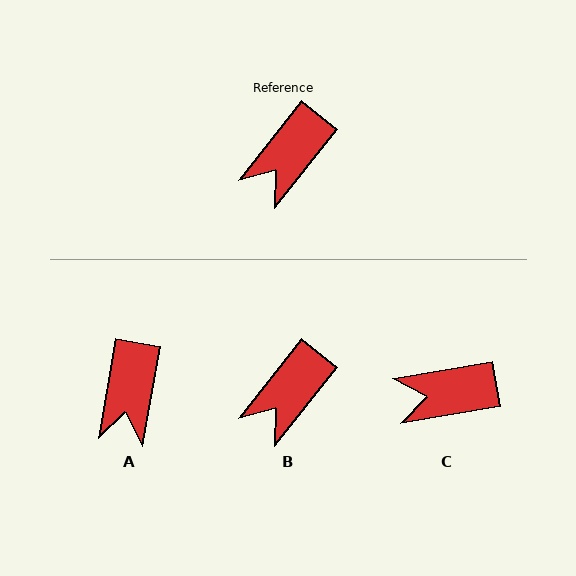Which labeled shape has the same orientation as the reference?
B.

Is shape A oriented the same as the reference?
No, it is off by about 28 degrees.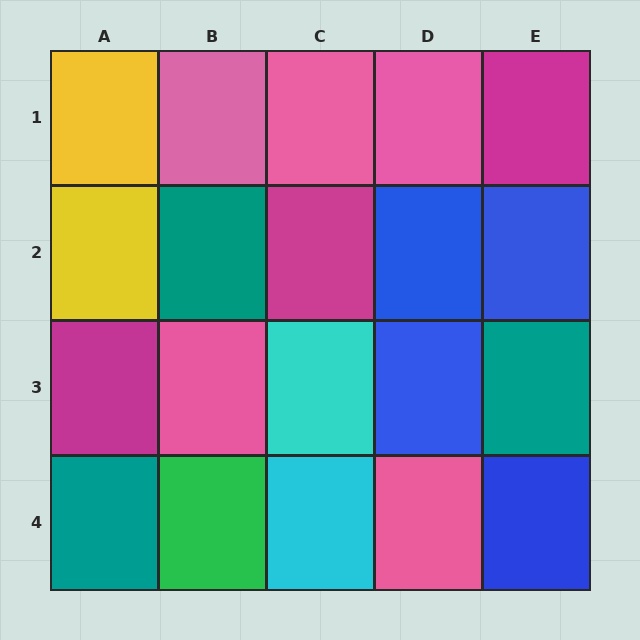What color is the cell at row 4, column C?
Cyan.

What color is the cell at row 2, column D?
Blue.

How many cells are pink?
5 cells are pink.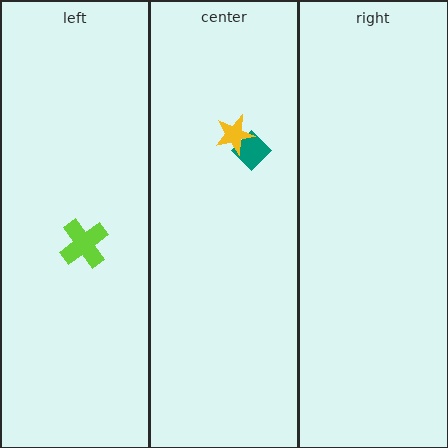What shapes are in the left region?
The lime cross.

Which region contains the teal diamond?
The center region.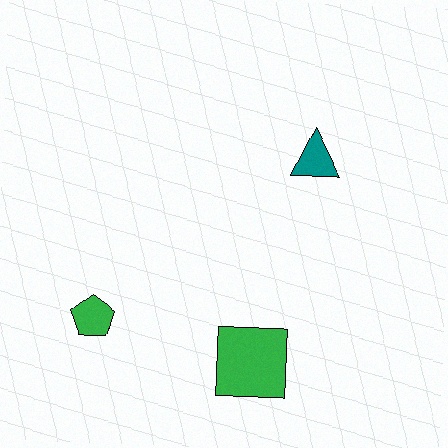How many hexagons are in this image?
There are no hexagons.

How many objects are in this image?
There are 3 objects.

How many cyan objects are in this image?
There are no cyan objects.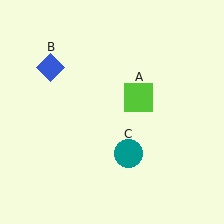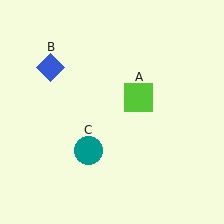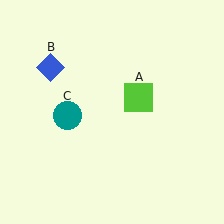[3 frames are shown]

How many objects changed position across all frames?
1 object changed position: teal circle (object C).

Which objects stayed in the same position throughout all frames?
Lime square (object A) and blue diamond (object B) remained stationary.